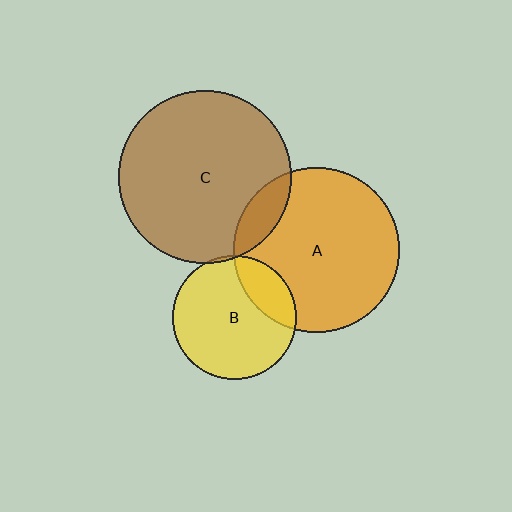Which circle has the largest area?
Circle C (brown).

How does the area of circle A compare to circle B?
Approximately 1.8 times.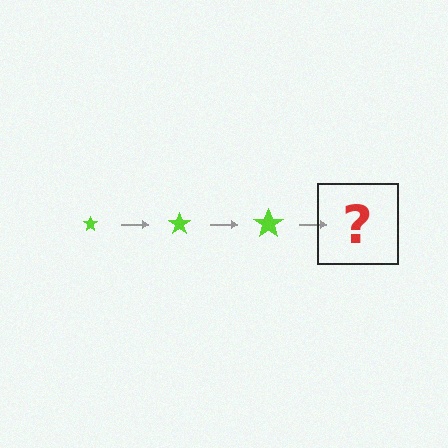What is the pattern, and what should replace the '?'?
The pattern is that the star gets progressively larger each step. The '?' should be a lime star, larger than the previous one.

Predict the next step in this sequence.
The next step is a lime star, larger than the previous one.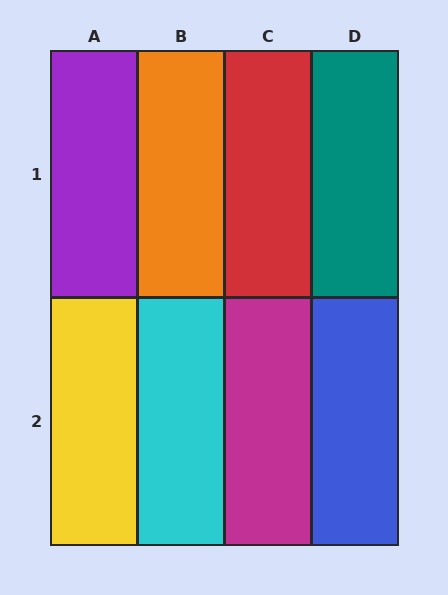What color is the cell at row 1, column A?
Purple.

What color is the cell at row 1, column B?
Orange.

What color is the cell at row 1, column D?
Teal.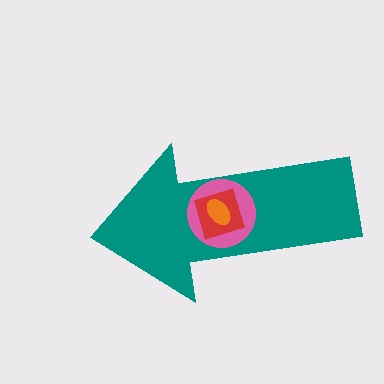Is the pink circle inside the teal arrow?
Yes.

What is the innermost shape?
The orange ellipse.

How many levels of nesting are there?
4.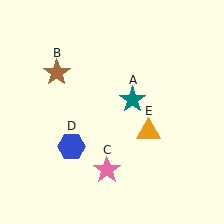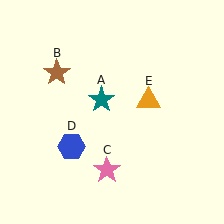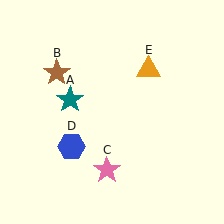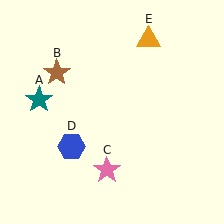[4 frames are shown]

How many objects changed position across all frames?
2 objects changed position: teal star (object A), orange triangle (object E).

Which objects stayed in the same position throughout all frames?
Brown star (object B) and pink star (object C) and blue hexagon (object D) remained stationary.